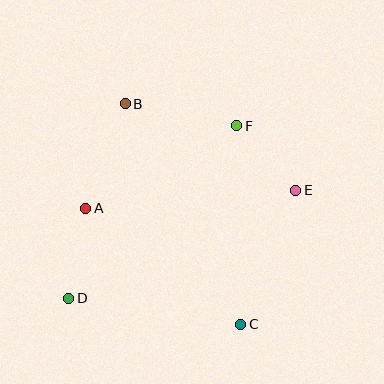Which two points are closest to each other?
Points E and F are closest to each other.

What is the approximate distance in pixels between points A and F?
The distance between A and F is approximately 172 pixels.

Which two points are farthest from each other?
Points D and E are farthest from each other.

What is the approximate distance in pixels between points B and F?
The distance between B and F is approximately 114 pixels.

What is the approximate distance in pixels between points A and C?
The distance between A and C is approximately 193 pixels.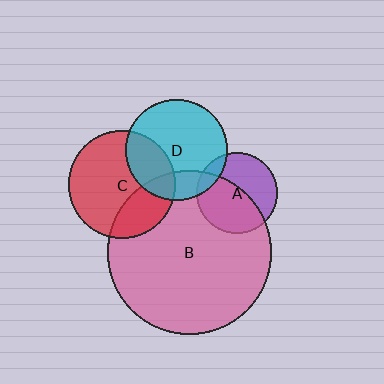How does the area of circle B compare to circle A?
Approximately 4.1 times.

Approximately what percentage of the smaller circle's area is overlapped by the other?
Approximately 30%.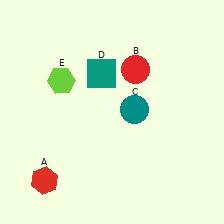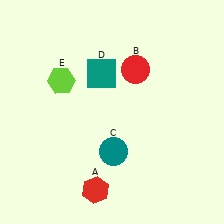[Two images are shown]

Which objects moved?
The objects that moved are: the red hexagon (A), the teal circle (C).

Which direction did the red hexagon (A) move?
The red hexagon (A) moved right.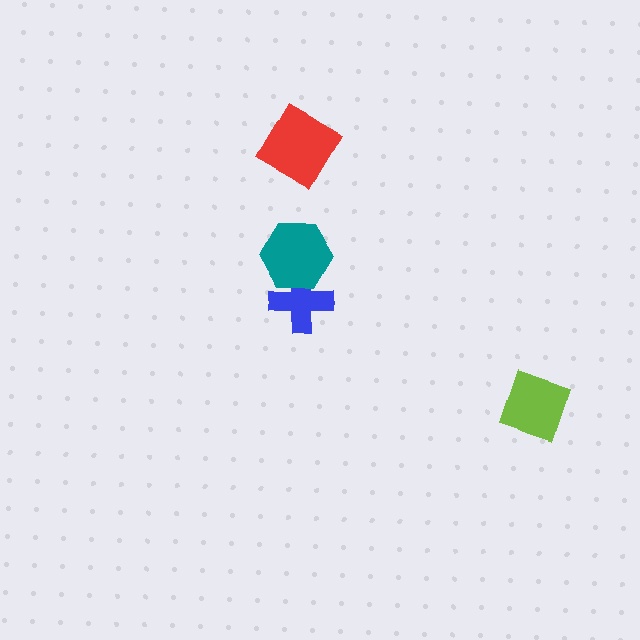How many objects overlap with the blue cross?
1 object overlaps with the blue cross.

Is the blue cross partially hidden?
Yes, it is partially covered by another shape.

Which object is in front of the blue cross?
The teal hexagon is in front of the blue cross.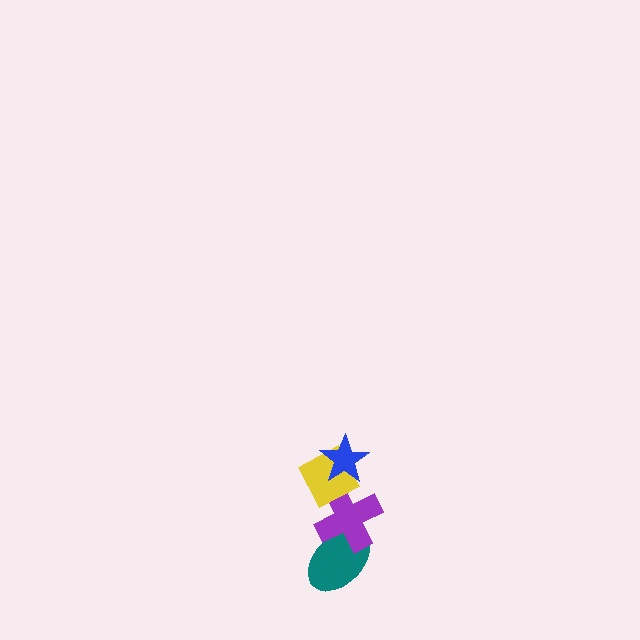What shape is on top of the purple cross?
The yellow diamond is on top of the purple cross.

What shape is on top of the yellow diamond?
The blue star is on top of the yellow diamond.